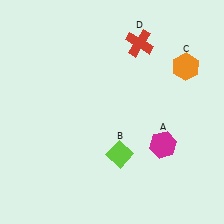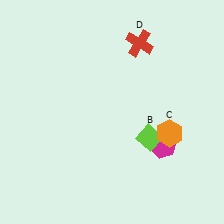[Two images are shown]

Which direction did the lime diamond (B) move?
The lime diamond (B) moved right.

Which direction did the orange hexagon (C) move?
The orange hexagon (C) moved down.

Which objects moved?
The objects that moved are: the lime diamond (B), the orange hexagon (C).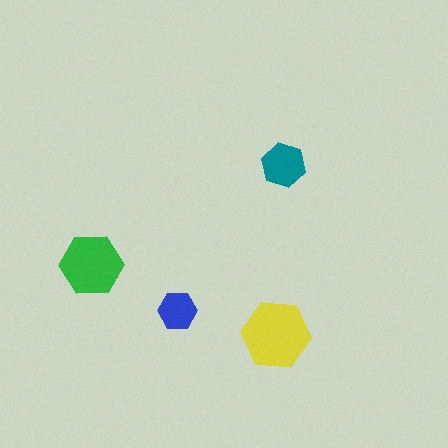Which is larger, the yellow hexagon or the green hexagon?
The yellow one.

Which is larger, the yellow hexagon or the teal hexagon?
The yellow one.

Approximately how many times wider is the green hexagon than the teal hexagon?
About 1.5 times wider.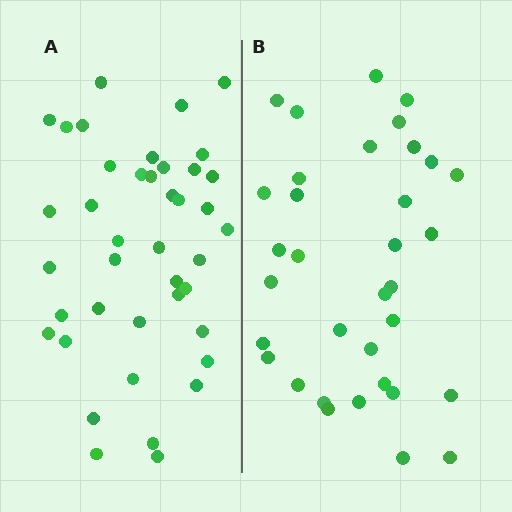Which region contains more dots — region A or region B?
Region A (the left region) has more dots.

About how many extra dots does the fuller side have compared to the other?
Region A has roughly 8 or so more dots than region B.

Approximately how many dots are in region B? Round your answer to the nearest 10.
About 30 dots. (The exact count is 34, which rounds to 30.)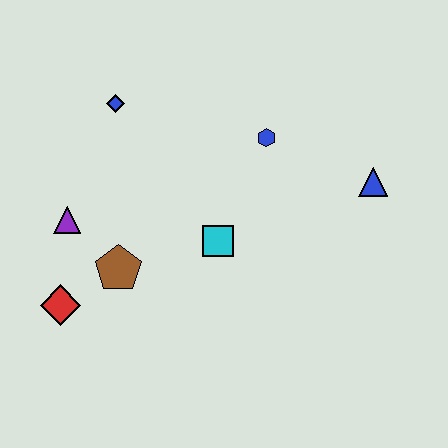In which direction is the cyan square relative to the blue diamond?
The cyan square is below the blue diamond.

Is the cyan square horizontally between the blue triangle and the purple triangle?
Yes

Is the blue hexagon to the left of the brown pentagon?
No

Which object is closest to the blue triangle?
The blue hexagon is closest to the blue triangle.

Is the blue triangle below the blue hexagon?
Yes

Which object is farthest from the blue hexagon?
The red diamond is farthest from the blue hexagon.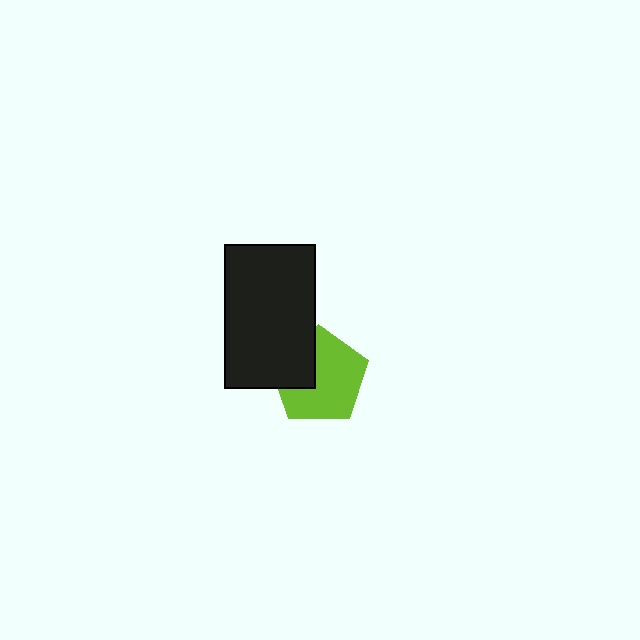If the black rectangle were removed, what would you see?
You would see the complete lime pentagon.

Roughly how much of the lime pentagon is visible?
Most of it is visible (roughly 69%).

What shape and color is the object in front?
The object in front is a black rectangle.